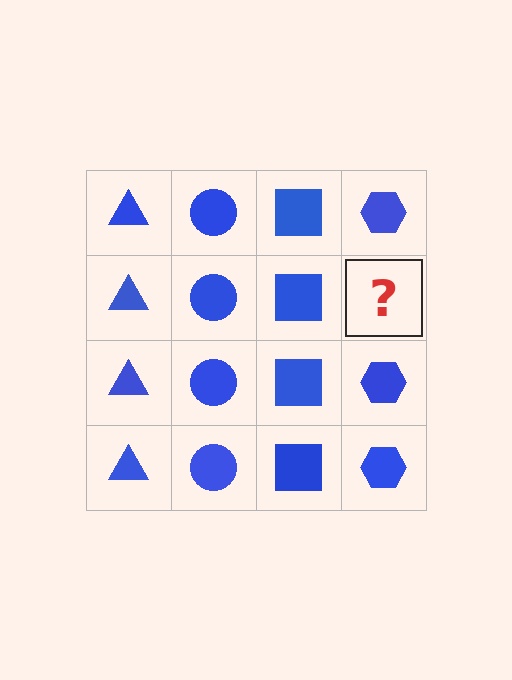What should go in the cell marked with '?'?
The missing cell should contain a blue hexagon.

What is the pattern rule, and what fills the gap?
The rule is that each column has a consistent shape. The gap should be filled with a blue hexagon.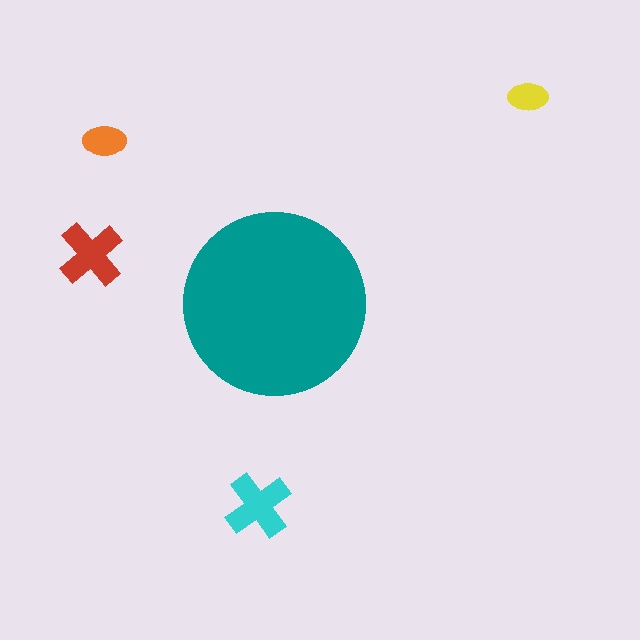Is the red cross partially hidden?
No, the red cross is fully visible.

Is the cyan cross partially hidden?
No, the cyan cross is fully visible.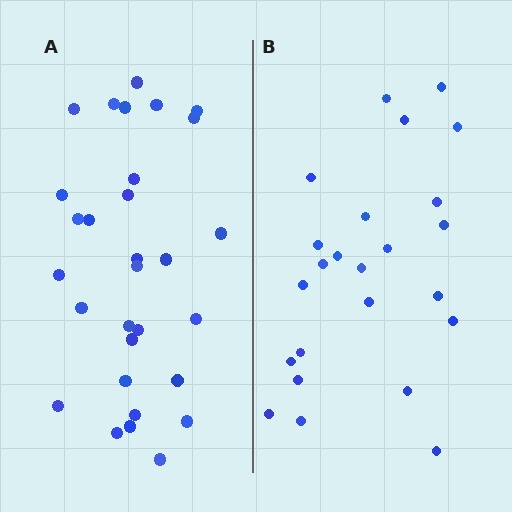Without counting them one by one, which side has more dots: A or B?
Region A (the left region) has more dots.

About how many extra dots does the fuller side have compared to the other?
Region A has about 6 more dots than region B.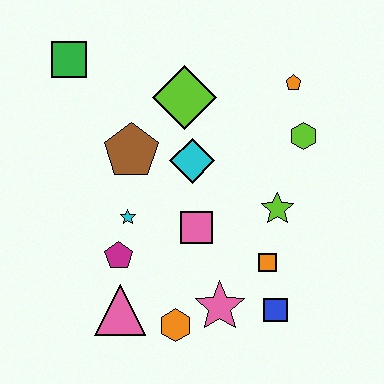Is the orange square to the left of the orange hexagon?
No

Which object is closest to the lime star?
The orange square is closest to the lime star.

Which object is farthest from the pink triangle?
The orange pentagon is farthest from the pink triangle.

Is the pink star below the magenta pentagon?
Yes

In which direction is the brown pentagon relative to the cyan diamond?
The brown pentagon is to the left of the cyan diamond.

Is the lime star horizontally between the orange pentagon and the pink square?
Yes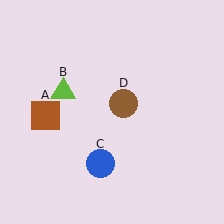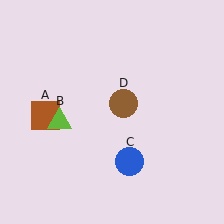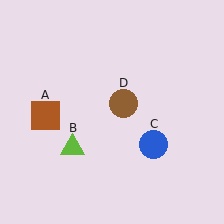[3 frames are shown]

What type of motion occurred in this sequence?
The lime triangle (object B), blue circle (object C) rotated counterclockwise around the center of the scene.